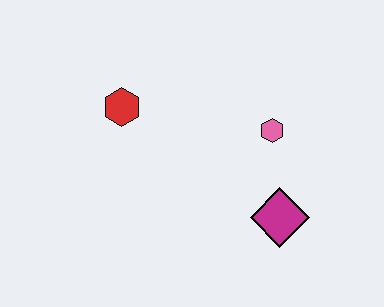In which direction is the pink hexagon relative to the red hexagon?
The pink hexagon is to the right of the red hexagon.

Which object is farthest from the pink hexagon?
The red hexagon is farthest from the pink hexagon.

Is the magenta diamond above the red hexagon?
No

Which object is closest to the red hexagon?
The pink hexagon is closest to the red hexagon.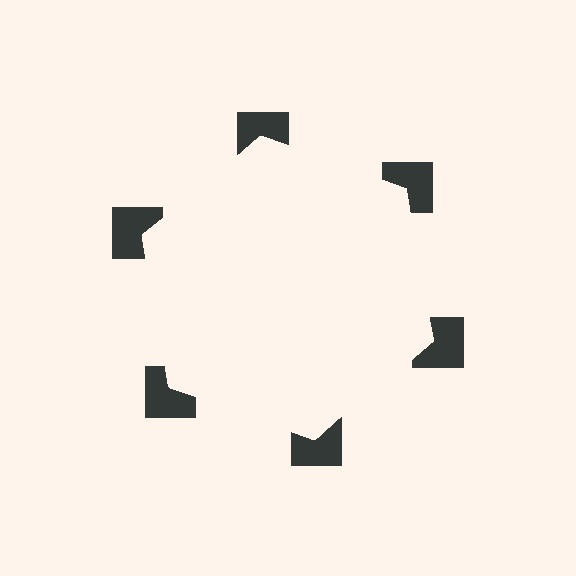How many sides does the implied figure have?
6 sides.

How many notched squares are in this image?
There are 6 — one at each vertex of the illusory hexagon.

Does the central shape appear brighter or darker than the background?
It typically appears slightly brighter than the background, even though no actual brightness change is drawn.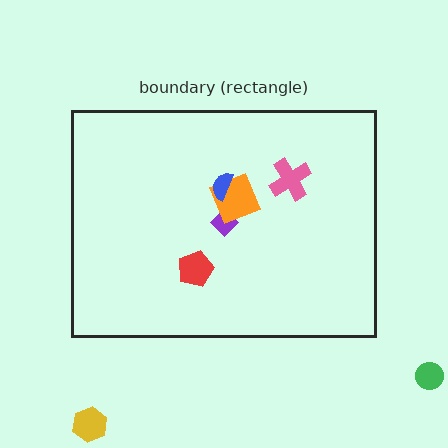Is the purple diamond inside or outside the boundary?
Inside.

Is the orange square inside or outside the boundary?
Inside.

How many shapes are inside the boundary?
5 inside, 2 outside.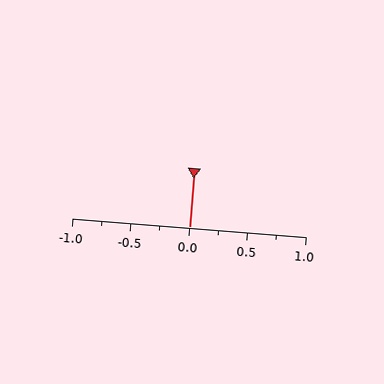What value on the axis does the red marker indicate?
The marker indicates approximately 0.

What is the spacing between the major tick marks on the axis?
The major ticks are spaced 0.5 apart.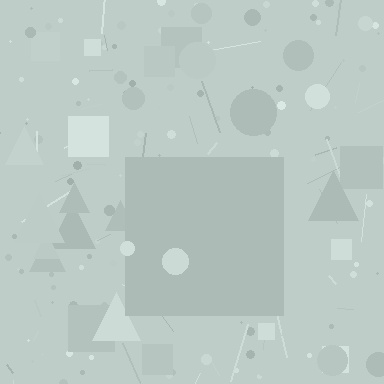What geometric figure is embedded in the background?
A square is embedded in the background.